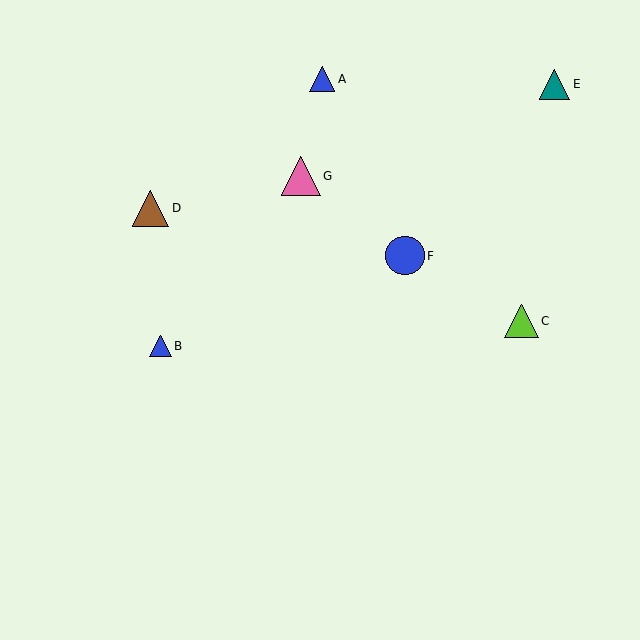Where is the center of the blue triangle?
The center of the blue triangle is at (322, 79).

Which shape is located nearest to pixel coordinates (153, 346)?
The blue triangle (labeled B) at (161, 346) is nearest to that location.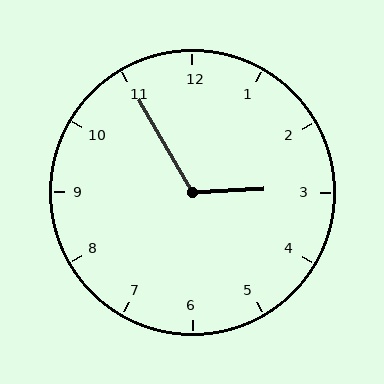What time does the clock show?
2:55.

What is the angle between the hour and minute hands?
Approximately 118 degrees.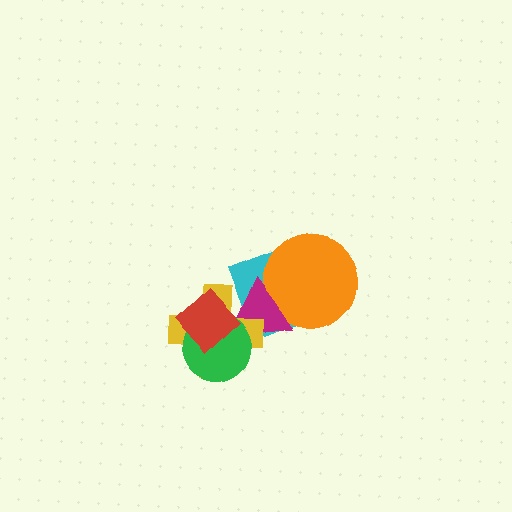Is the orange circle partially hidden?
Yes, it is partially covered by another shape.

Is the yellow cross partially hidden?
Yes, it is partially covered by another shape.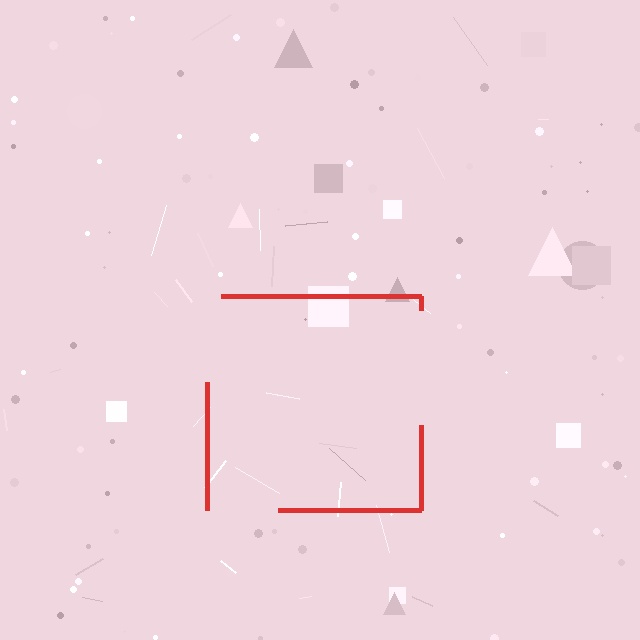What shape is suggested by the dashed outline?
The dashed outline suggests a square.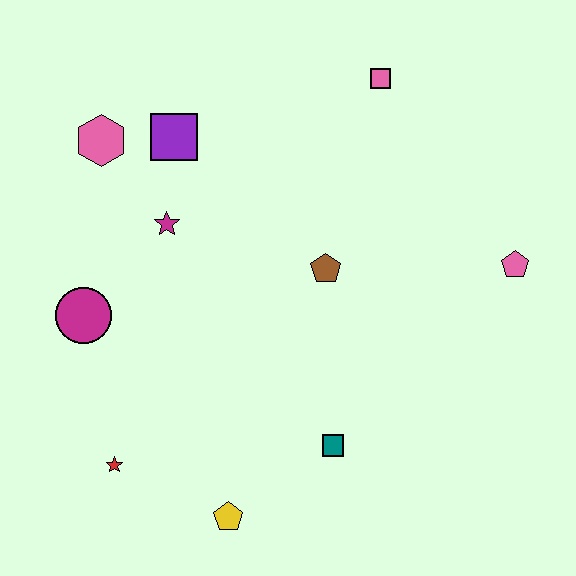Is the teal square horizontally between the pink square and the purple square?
Yes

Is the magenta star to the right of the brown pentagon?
No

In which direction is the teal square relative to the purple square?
The teal square is below the purple square.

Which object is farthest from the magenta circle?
The pink pentagon is farthest from the magenta circle.